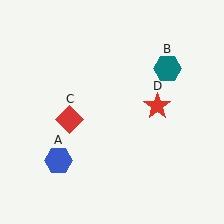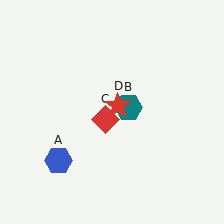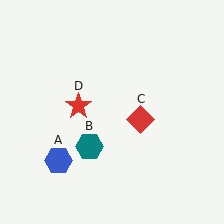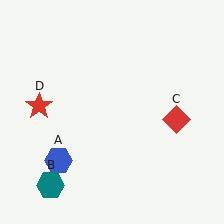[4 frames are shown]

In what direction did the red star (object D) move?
The red star (object D) moved left.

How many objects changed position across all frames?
3 objects changed position: teal hexagon (object B), red diamond (object C), red star (object D).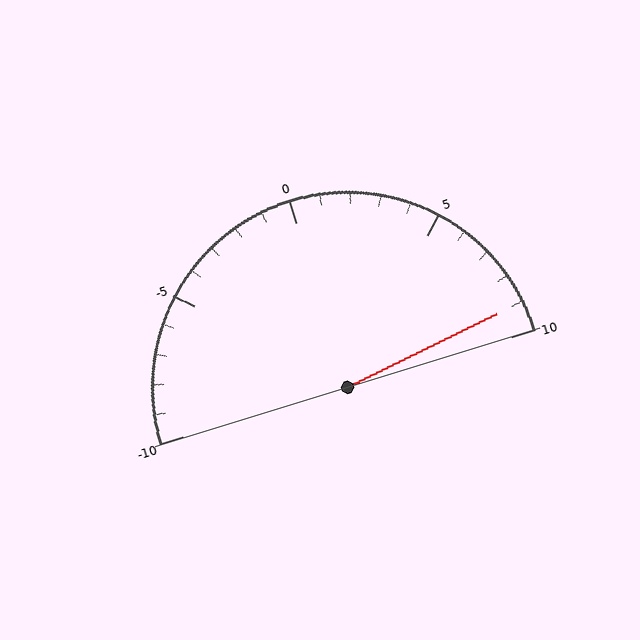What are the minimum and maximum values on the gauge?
The gauge ranges from -10 to 10.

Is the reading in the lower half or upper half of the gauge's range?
The reading is in the upper half of the range (-10 to 10).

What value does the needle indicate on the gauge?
The needle indicates approximately 9.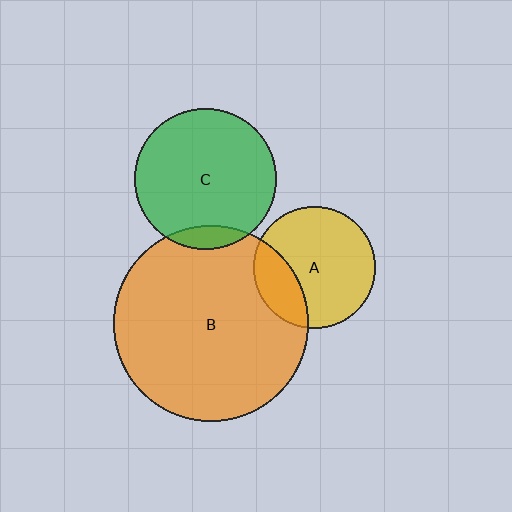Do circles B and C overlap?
Yes.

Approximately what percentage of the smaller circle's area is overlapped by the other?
Approximately 10%.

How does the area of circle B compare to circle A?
Approximately 2.6 times.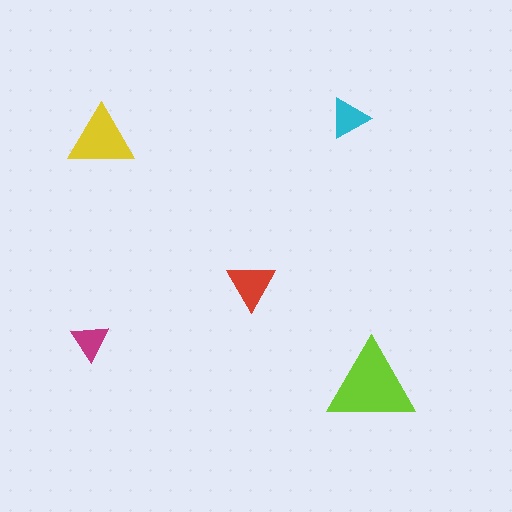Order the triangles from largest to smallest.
the lime one, the yellow one, the red one, the cyan one, the magenta one.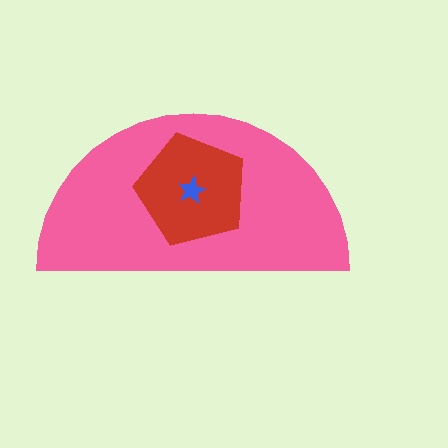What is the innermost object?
The blue star.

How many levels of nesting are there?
3.